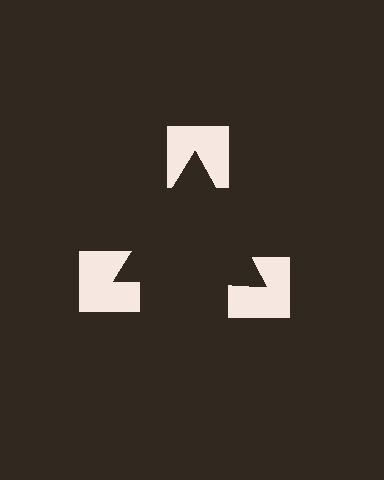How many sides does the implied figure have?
3 sides.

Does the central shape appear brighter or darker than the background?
It typically appears slightly darker than the background, even though no actual brightness change is drawn.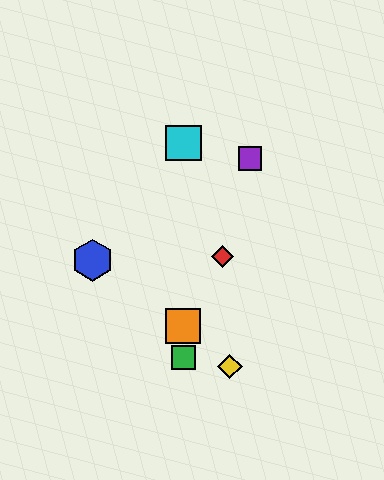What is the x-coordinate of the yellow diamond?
The yellow diamond is at x≈230.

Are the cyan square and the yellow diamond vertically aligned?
No, the cyan square is at x≈183 and the yellow diamond is at x≈230.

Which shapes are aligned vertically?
The green square, the orange square, the cyan square are aligned vertically.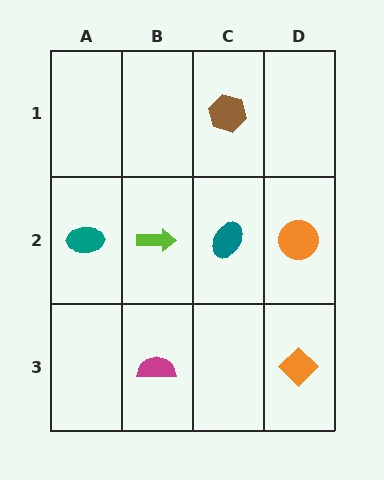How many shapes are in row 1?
1 shape.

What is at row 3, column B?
A magenta semicircle.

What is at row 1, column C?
A brown hexagon.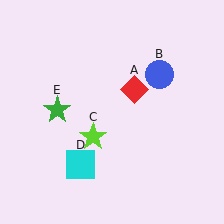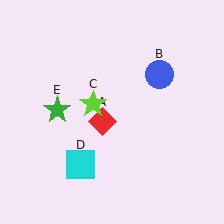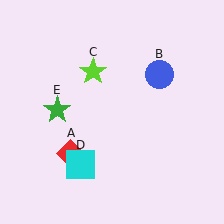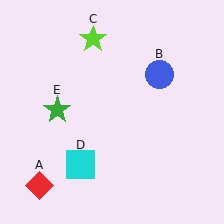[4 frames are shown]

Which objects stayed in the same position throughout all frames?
Blue circle (object B) and cyan square (object D) and green star (object E) remained stationary.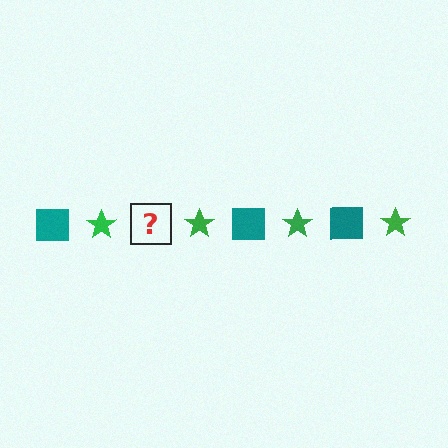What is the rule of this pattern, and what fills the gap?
The rule is that the pattern alternates between teal square and green star. The gap should be filled with a teal square.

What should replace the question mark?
The question mark should be replaced with a teal square.